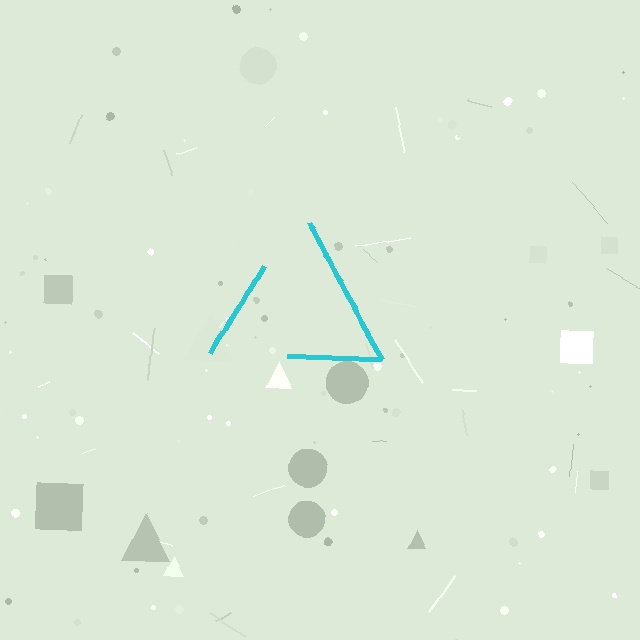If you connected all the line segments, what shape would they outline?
They would outline a triangle.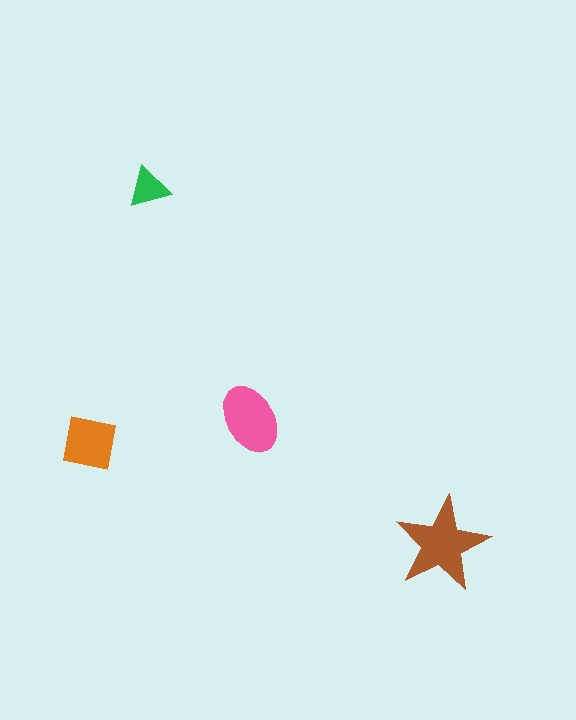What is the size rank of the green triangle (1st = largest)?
4th.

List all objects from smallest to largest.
The green triangle, the orange square, the pink ellipse, the brown star.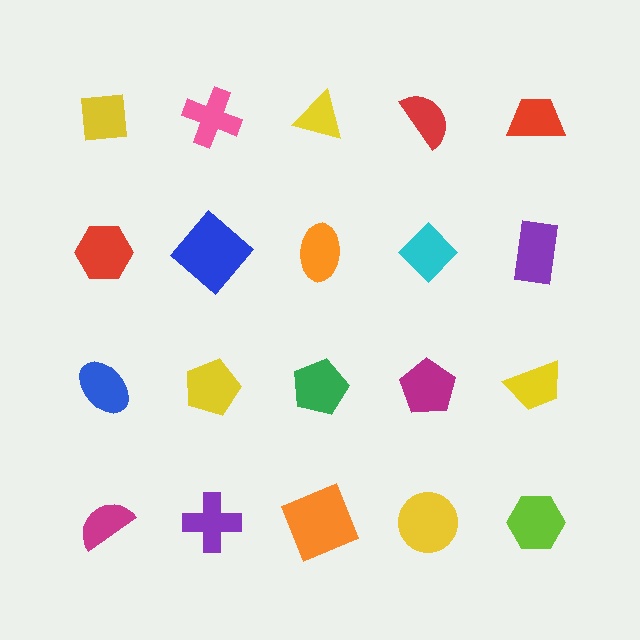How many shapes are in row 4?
5 shapes.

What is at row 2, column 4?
A cyan diamond.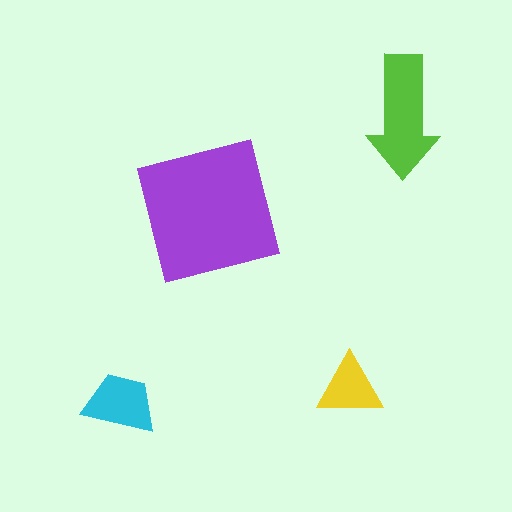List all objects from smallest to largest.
The yellow triangle, the cyan trapezoid, the lime arrow, the purple square.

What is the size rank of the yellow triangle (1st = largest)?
4th.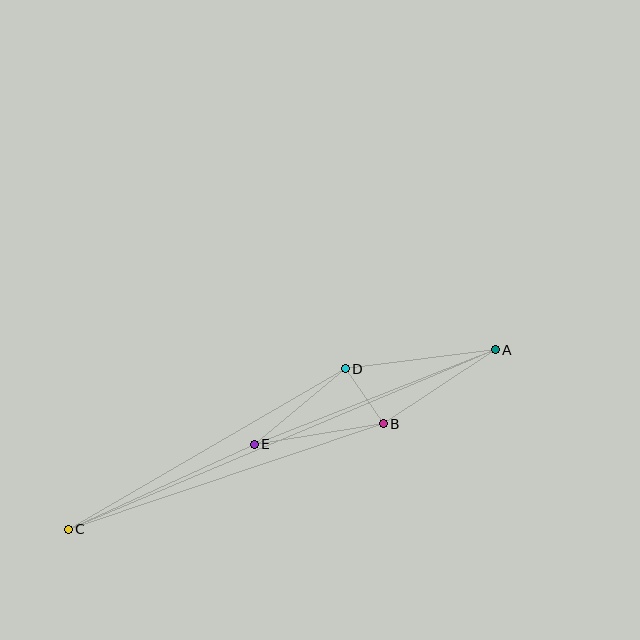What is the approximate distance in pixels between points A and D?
The distance between A and D is approximately 151 pixels.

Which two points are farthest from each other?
Points A and C are farthest from each other.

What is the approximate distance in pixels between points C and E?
The distance between C and E is approximately 204 pixels.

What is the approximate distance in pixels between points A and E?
The distance between A and E is approximately 259 pixels.